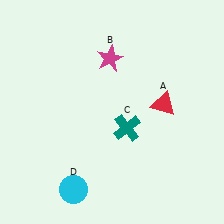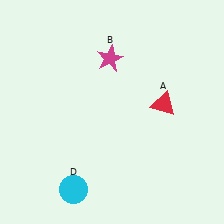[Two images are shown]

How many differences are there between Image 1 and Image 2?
There is 1 difference between the two images.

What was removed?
The teal cross (C) was removed in Image 2.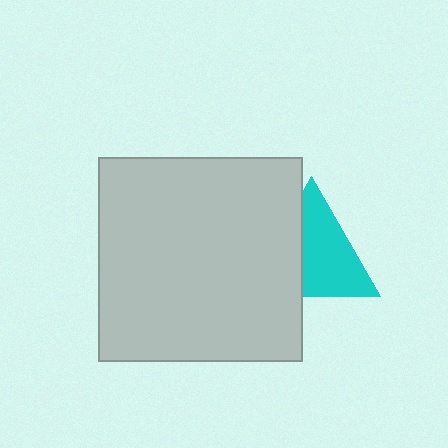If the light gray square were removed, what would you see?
You would see the complete cyan triangle.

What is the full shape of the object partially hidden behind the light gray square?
The partially hidden object is a cyan triangle.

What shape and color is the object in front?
The object in front is a light gray square.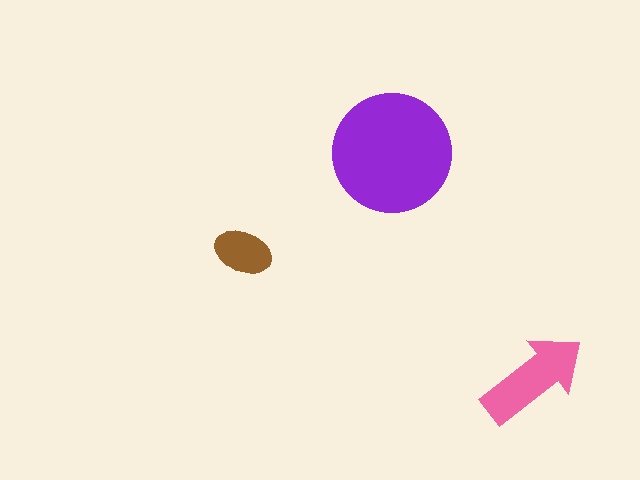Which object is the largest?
The purple circle.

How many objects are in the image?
There are 3 objects in the image.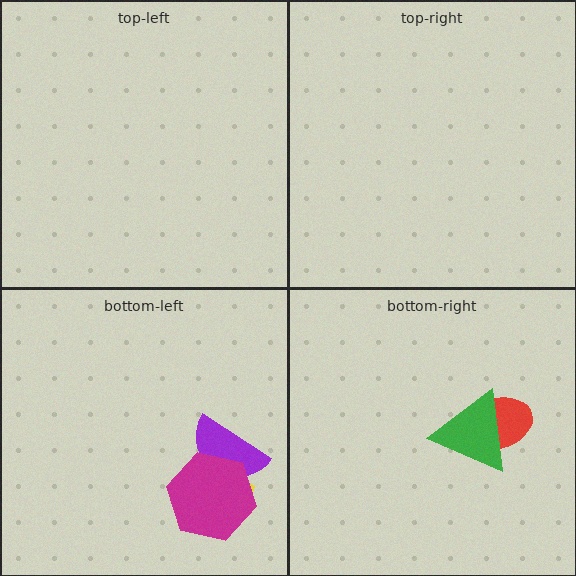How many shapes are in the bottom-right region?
2.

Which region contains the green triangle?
The bottom-right region.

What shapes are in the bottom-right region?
The red ellipse, the green triangle.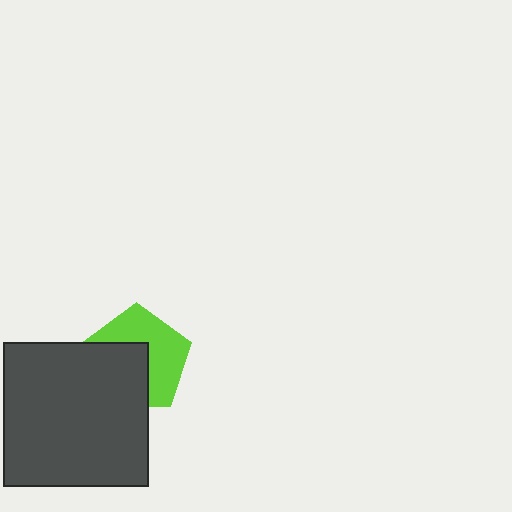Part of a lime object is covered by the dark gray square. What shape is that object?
It is a pentagon.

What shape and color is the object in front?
The object in front is a dark gray square.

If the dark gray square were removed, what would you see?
You would see the complete lime pentagon.